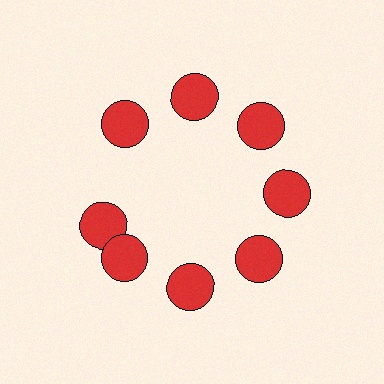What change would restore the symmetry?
The symmetry would be restored by rotating it back into even spacing with its neighbors so that all 8 circles sit at equal angles and equal distance from the center.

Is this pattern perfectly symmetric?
No. The 8 red circles are arranged in a ring, but one element near the 9 o'clock position is rotated out of alignment along the ring, breaking the 8-fold rotational symmetry.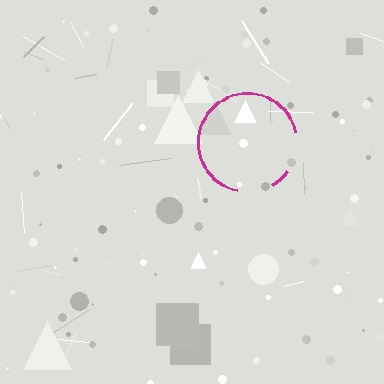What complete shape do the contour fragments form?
The contour fragments form a circle.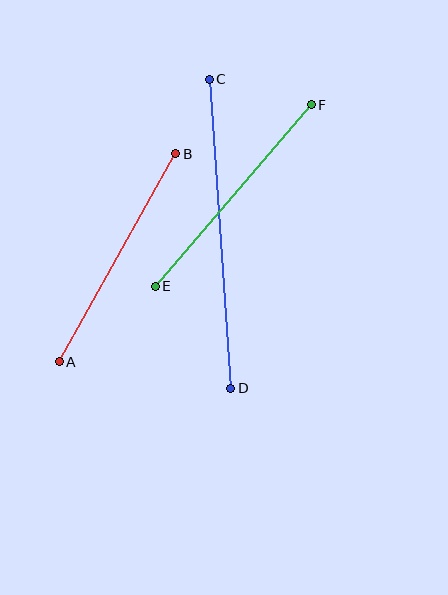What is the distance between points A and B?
The distance is approximately 239 pixels.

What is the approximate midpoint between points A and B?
The midpoint is at approximately (117, 258) pixels.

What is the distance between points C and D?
The distance is approximately 310 pixels.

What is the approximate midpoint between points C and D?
The midpoint is at approximately (220, 234) pixels.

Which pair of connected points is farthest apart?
Points C and D are farthest apart.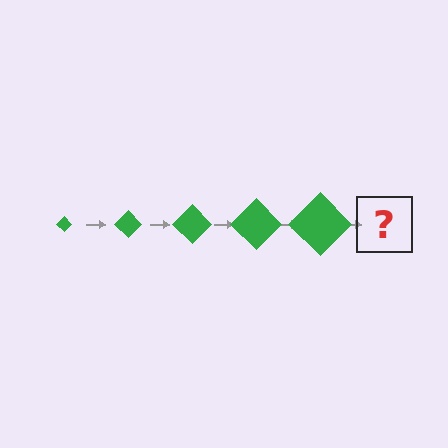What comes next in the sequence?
The next element should be a green diamond, larger than the previous one.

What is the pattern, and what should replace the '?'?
The pattern is that the diamond gets progressively larger each step. The '?' should be a green diamond, larger than the previous one.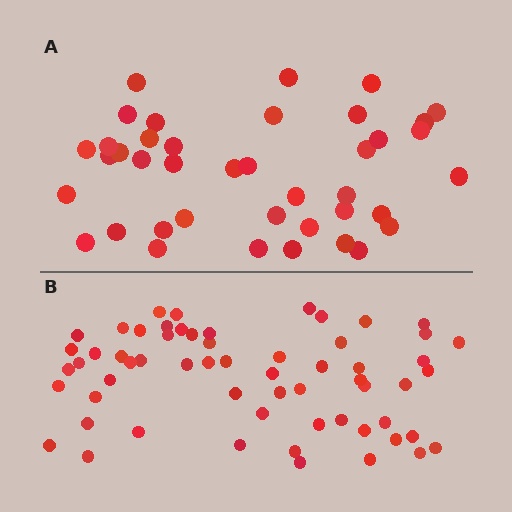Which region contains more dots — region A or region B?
Region B (the bottom region) has more dots.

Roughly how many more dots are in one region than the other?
Region B has approximately 20 more dots than region A.